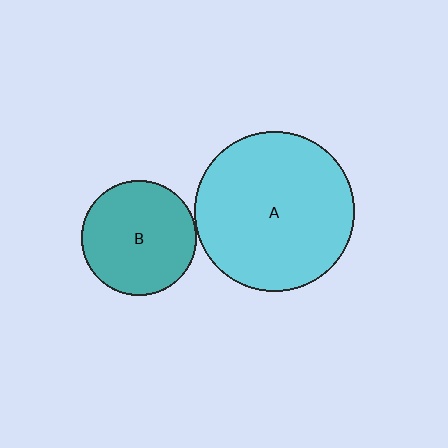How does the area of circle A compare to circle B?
Approximately 1.9 times.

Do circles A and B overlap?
Yes.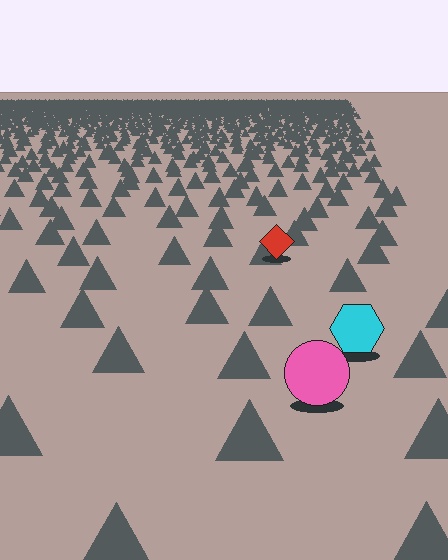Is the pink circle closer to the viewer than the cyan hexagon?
Yes. The pink circle is closer — you can tell from the texture gradient: the ground texture is coarser near it.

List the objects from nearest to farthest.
From nearest to farthest: the pink circle, the cyan hexagon, the red diamond.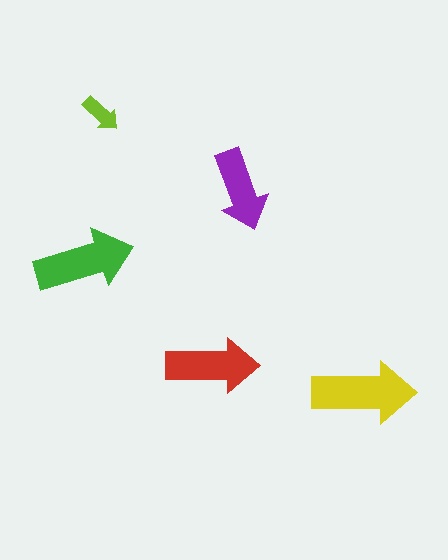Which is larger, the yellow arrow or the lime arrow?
The yellow one.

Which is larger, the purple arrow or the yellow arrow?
The yellow one.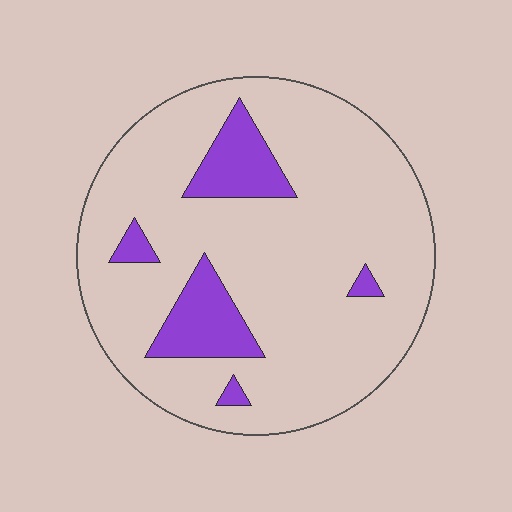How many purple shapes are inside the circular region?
5.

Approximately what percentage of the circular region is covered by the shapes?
Approximately 15%.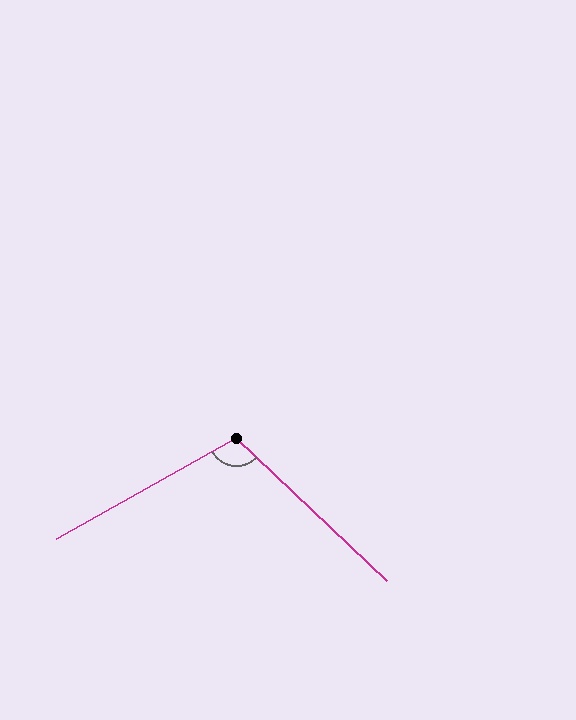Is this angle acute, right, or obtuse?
It is obtuse.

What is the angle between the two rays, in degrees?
Approximately 108 degrees.